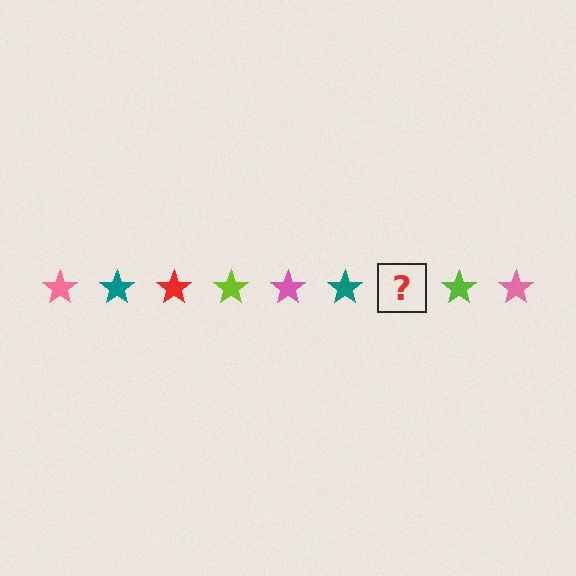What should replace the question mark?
The question mark should be replaced with a red star.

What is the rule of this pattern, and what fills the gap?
The rule is that the pattern cycles through pink, teal, red, lime stars. The gap should be filled with a red star.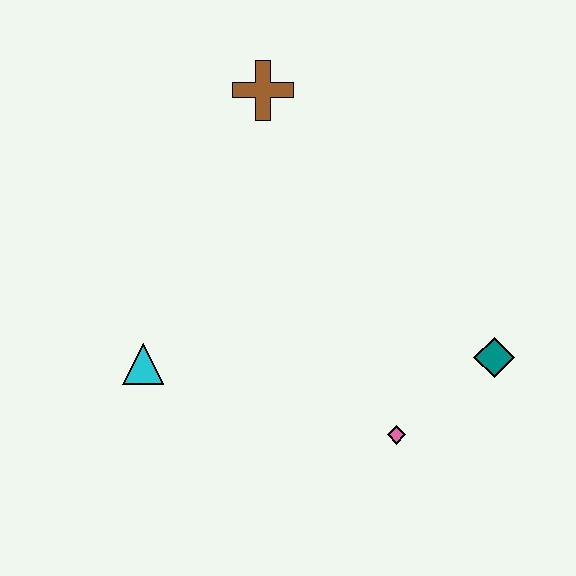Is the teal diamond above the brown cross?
No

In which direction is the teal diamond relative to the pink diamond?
The teal diamond is to the right of the pink diamond.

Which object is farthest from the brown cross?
The pink diamond is farthest from the brown cross.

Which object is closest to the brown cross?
The cyan triangle is closest to the brown cross.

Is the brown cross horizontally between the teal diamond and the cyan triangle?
Yes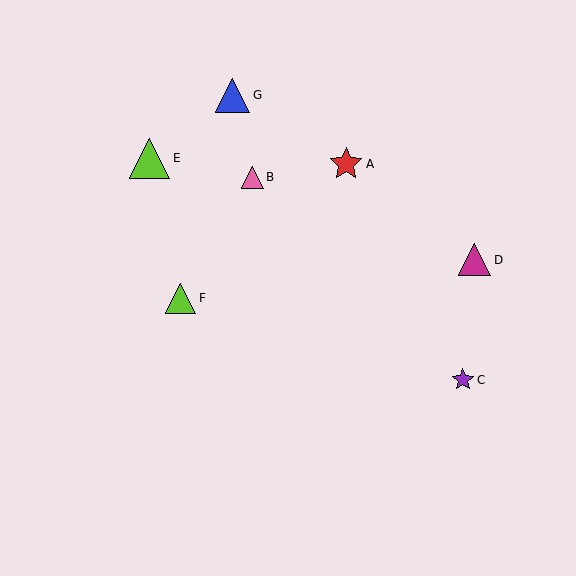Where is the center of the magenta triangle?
The center of the magenta triangle is at (475, 260).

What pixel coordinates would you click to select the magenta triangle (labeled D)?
Click at (475, 260) to select the magenta triangle D.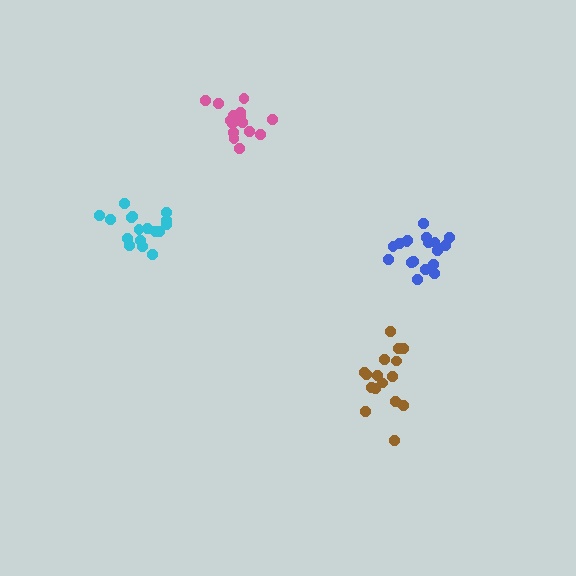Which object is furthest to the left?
The cyan cluster is leftmost.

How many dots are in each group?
Group 1: 18 dots, Group 2: 17 dots, Group 3: 16 dots, Group 4: 17 dots (68 total).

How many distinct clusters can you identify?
There are 4 distinct clusters.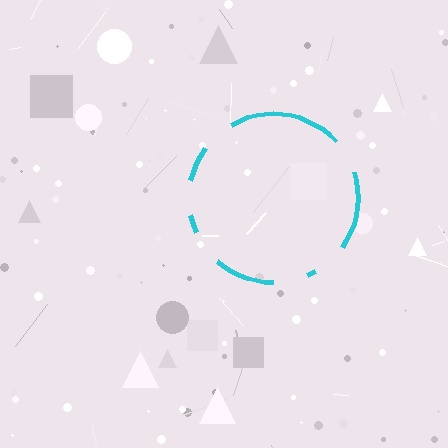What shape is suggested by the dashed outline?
The dashed outline suggests a circle.